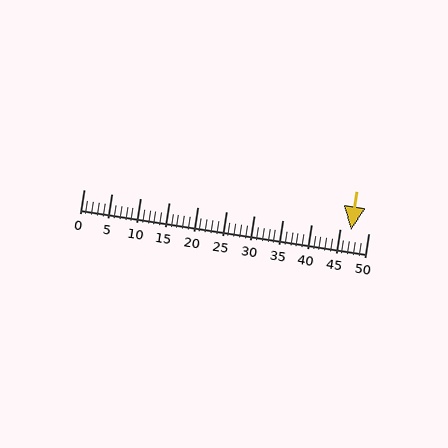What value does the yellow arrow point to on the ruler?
The yellow arrow points to approximately 47.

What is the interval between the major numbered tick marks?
The major tick marks are spaced 5 units apart.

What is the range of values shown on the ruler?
The ruler shows values from 0 to 50.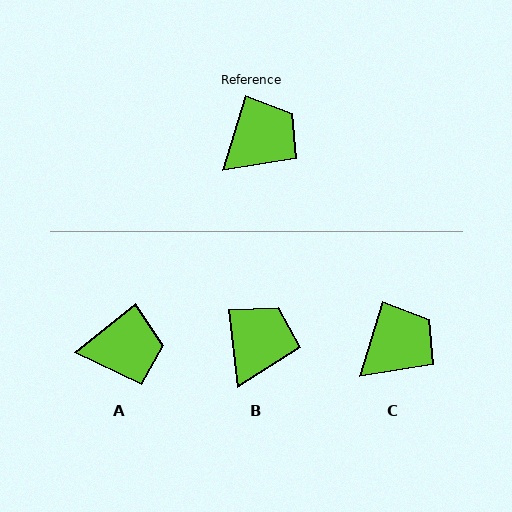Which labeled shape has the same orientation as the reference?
C.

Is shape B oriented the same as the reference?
No, it is off by about 23 degrees.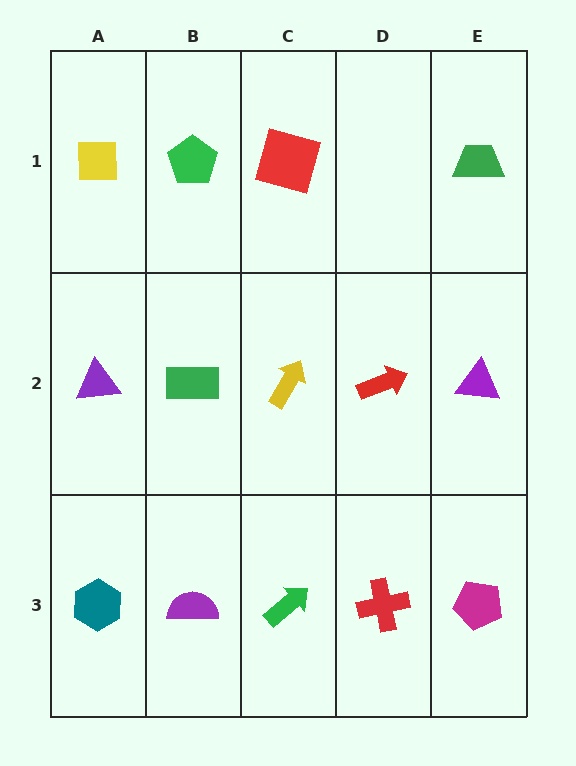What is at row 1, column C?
A red square.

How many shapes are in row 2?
5 shapes.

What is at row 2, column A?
A purple triangle.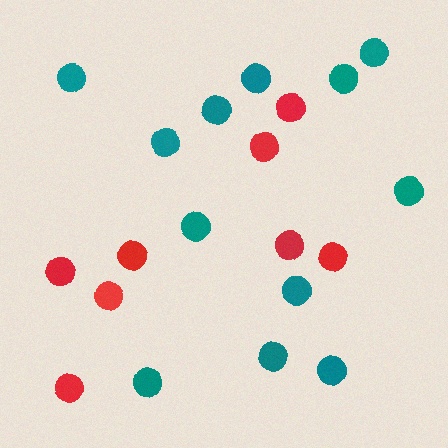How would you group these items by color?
There are 2 groups: one group of red circles (8) and one group of teal circles (12).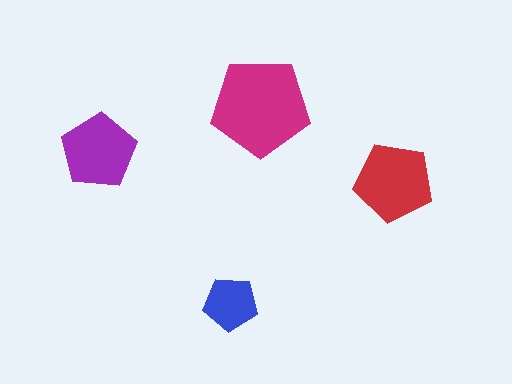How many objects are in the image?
There are 4 objects in the image.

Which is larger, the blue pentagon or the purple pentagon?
The purple one.